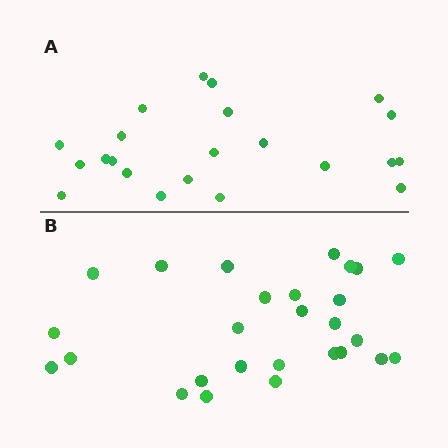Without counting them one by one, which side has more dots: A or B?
Region B (the bottom region) has more dots.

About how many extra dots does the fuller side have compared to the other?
Region B has about 5 more dots than region A.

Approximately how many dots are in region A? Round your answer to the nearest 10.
About 20 dots. (The exact count is 22, which rounds to 20.)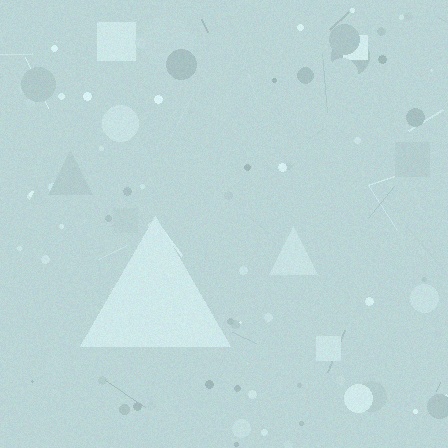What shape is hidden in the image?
A triangle is hidden in the image.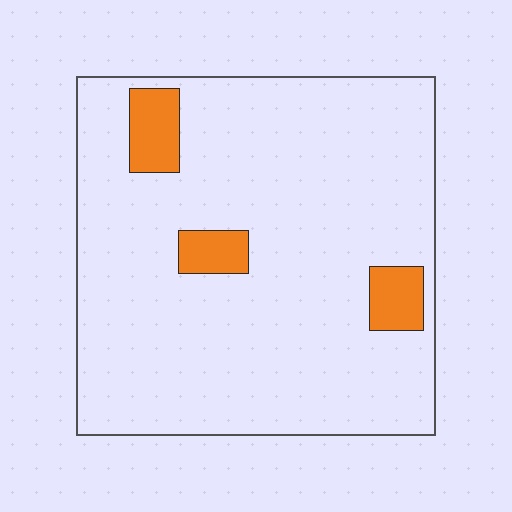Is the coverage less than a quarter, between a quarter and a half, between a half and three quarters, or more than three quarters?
Less than a quarter.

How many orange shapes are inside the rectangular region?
3.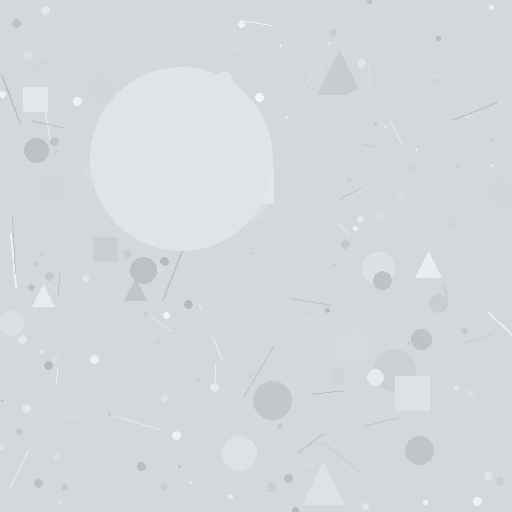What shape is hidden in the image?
A circle is hidden in the image.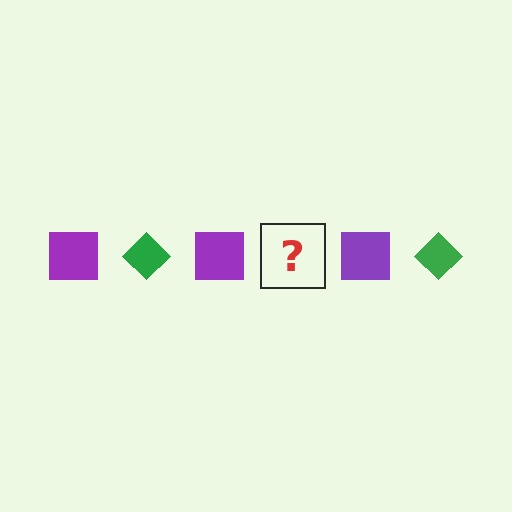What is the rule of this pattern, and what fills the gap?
The rule is that the pattern alternates between purple square and green diamond. The gap should be filled with a green diamond.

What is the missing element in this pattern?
The missing element is a green diamond.